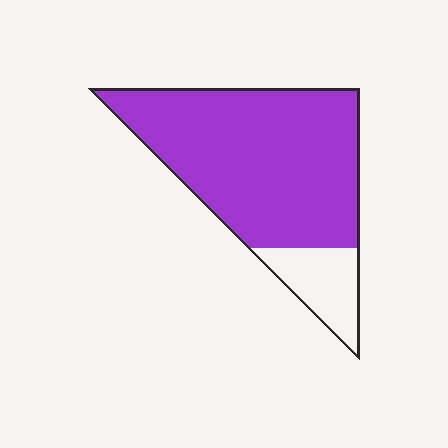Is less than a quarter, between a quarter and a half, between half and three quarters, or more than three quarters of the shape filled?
More than three quarters.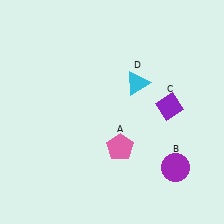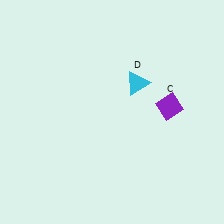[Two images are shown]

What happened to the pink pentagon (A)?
The pink pentagon (A) was removed in Image 2. It was in the bottom-right area of Image 1.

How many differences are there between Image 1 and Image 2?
There are 2 differences between the two images.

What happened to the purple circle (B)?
The purple circle (B) was removed in Image 2. It was in the bottom-right area of Image 1.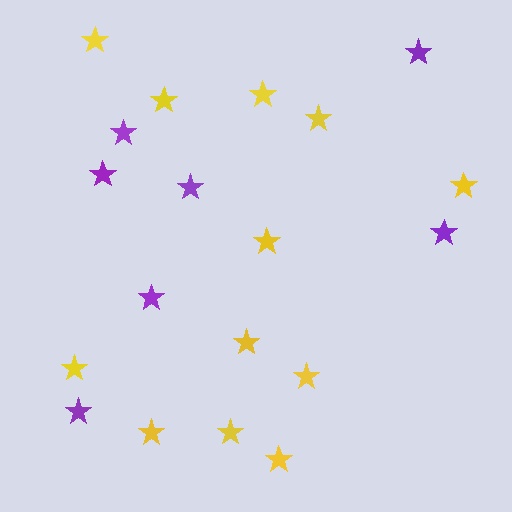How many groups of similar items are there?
There are 2 groups: one group of purple stars (7) and one group of yellow stars (12).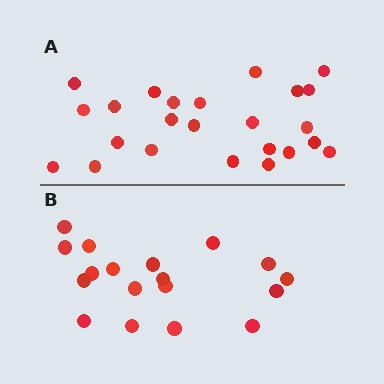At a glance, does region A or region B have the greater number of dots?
Region A (the top region) has more dots.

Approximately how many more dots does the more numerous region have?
Region A has about 6 more dots than region B.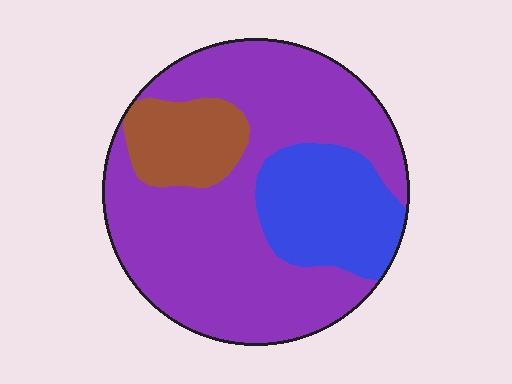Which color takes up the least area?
Brown, at roughly 15%.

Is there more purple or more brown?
Purple.